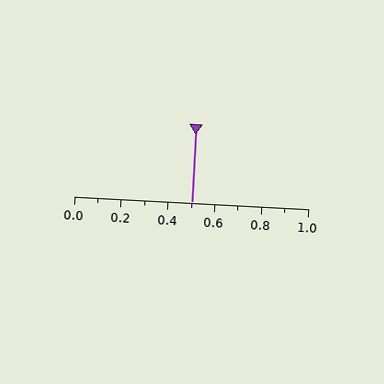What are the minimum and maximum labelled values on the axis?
The axis runs from 0.0 to 1.0.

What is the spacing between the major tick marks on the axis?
The major ticks are spaced 0.2 apart.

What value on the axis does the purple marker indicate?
The marker indicates approximately 0.5.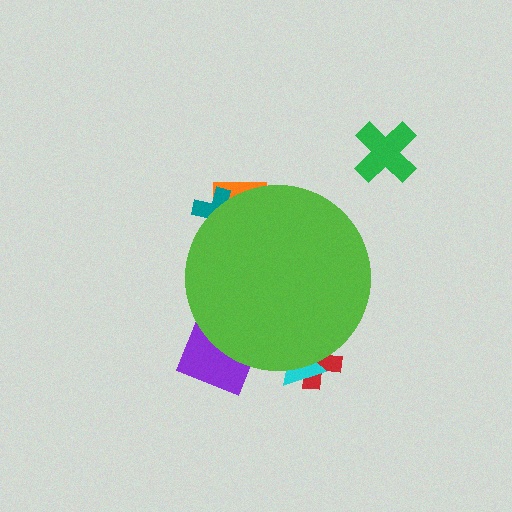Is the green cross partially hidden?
No, the green cross is fully visible.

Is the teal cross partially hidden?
Yes, the teal cross is partially hidden behind the lime circle.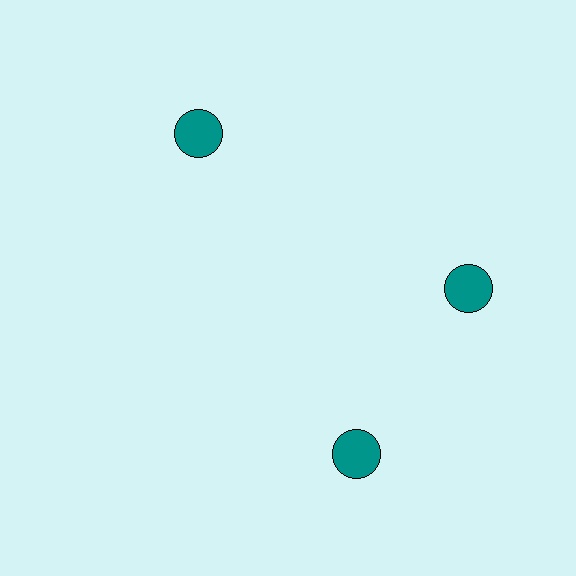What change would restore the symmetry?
The symmetry would be restored by rotating it back into even spacing with its neighbors so that all 3 circles sit at equal angles and equal distance from the center.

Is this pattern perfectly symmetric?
No. The 3 teal circles are arranged in a ring, but one element near the 7 o'clock position is rotated out of alignment along the ring, breaking the 3-fold rotational symmetry.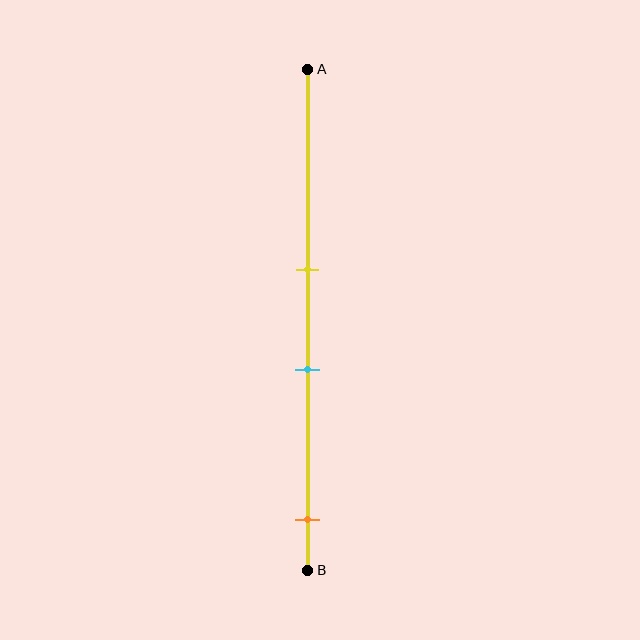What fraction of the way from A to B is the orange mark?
The orange mark is approximately 90% (0.9) of the way from A to B.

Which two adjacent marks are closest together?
The yellow and cyan marks are the closest adjacent pair.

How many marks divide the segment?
There are 3 marks dividing the segment.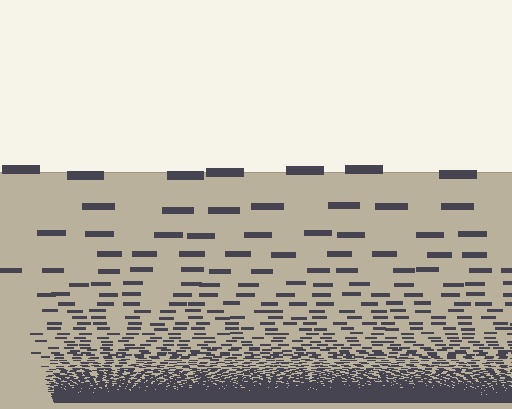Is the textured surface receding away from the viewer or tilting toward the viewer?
The surface appears to tilt toward the viewer. Texture elements get larger and sparser toward the top.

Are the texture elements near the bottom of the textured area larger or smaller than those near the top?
Smaller. The gradient is inverted — elements near the bottom are smaller and denser.